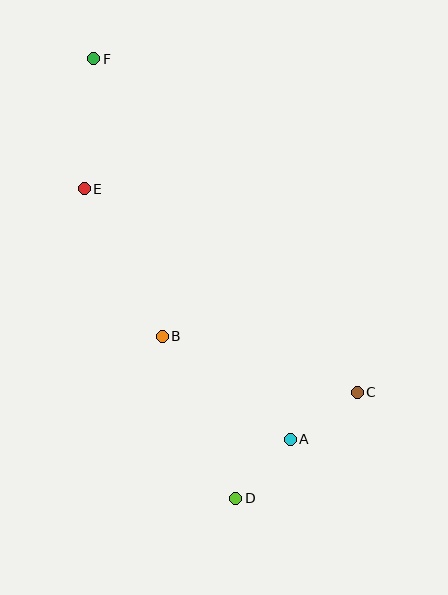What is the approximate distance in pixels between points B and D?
The distance between B and D is approximately 178 pixels.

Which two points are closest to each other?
Points A and D are closest to each other.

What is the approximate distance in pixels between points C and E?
The distance between C and E is approximately 341 pixels.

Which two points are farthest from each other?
Points D and F are farthest from each other.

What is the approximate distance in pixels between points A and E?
The distance between A and E is approximately 325 pixels.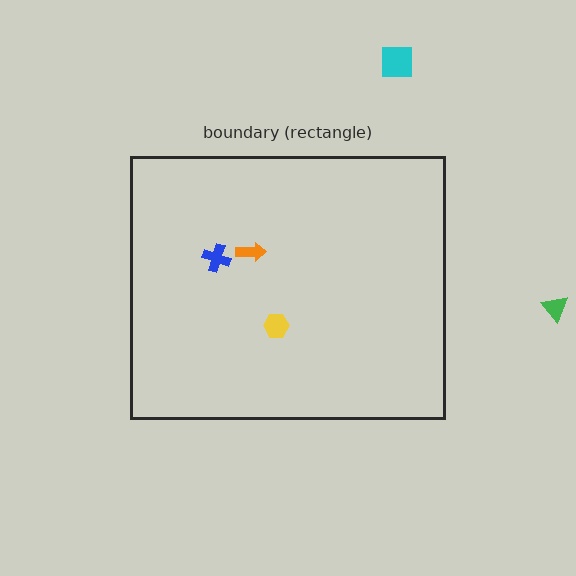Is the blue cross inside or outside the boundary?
Inside.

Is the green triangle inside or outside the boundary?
Outside.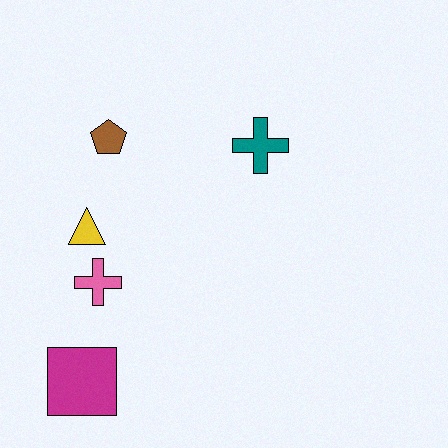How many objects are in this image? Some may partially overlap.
There are 5 objects.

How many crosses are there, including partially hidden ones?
There are 2 crosses.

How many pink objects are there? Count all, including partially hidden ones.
There is 1 pink object.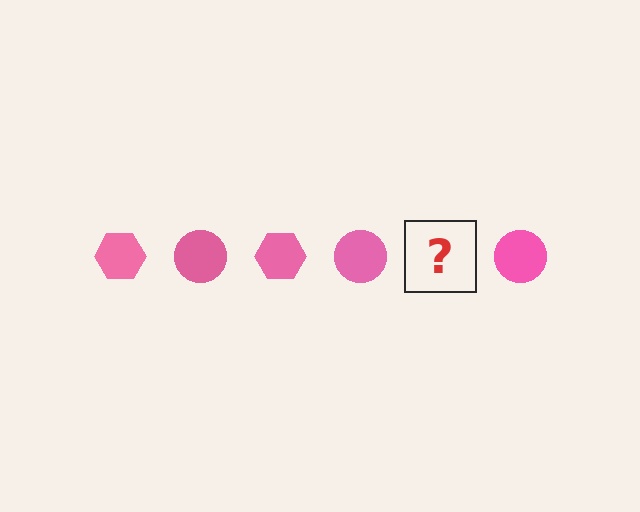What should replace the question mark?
The question mark should be replaced with a pink hexagon.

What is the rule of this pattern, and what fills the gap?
The rule is that the pattern cycles through hexagon, circle shapes in pink. The gap should be filled with a pink hexagon.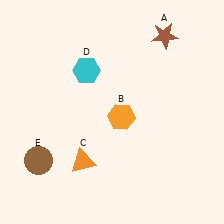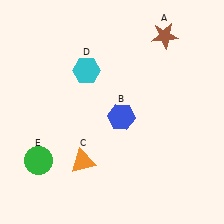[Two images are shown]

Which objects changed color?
B changed from orange to blue. E changed from brown to green.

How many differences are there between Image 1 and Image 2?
There are 2 differences between the two images.